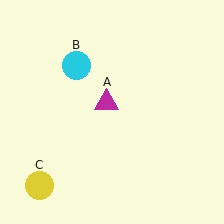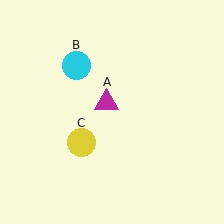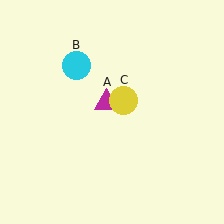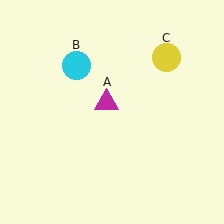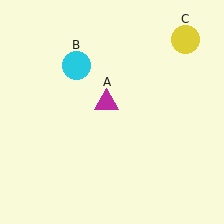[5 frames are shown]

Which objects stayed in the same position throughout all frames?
Magenta triangle (object A) and cyan circle (object B) remained stationary.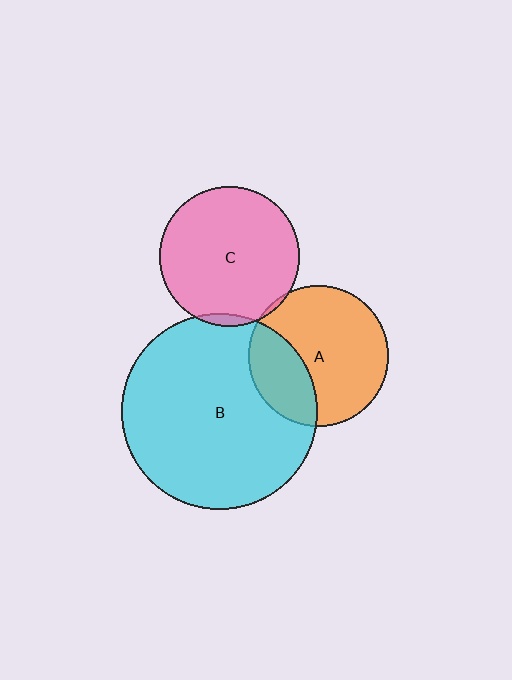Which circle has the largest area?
Circle B (cyan).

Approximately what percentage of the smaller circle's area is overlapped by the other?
Approximately 30%.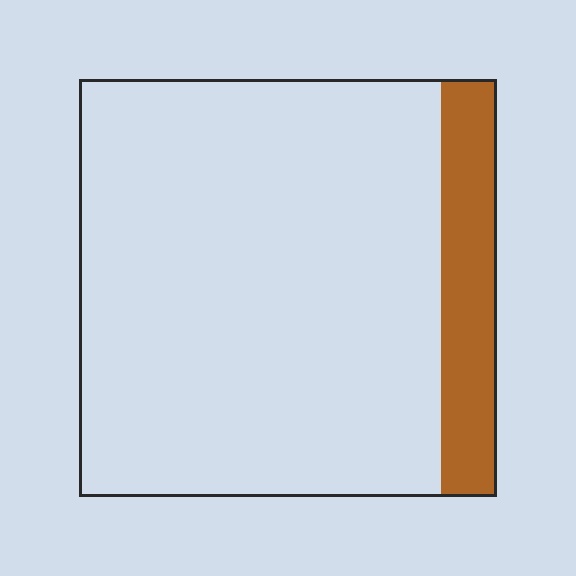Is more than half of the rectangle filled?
No.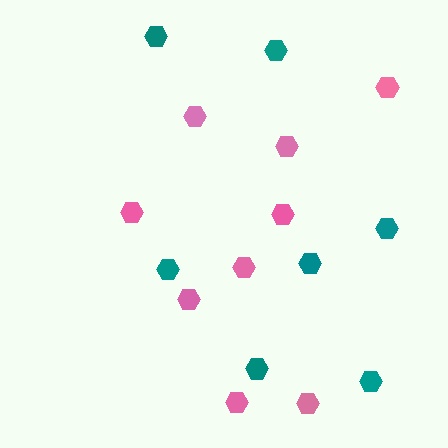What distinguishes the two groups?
There are 2 groups: one group of teal hexagons (7) and one group of pink hexagons (9).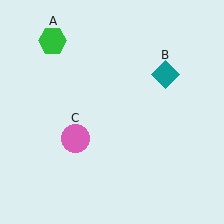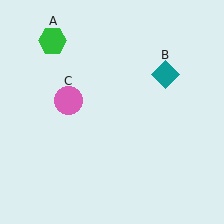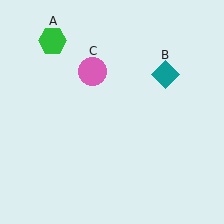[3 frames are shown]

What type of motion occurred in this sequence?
The pink circle (object C) rotated clockwise around the center of the scene.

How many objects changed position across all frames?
1 object changed position: pink circle (object C).